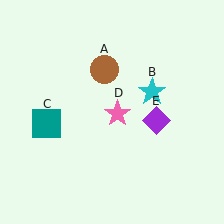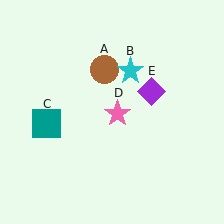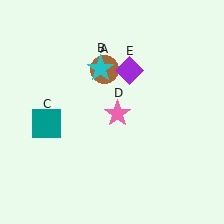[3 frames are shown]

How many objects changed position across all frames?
2 objects changed position: cyan star (object B), purple diamond (object E).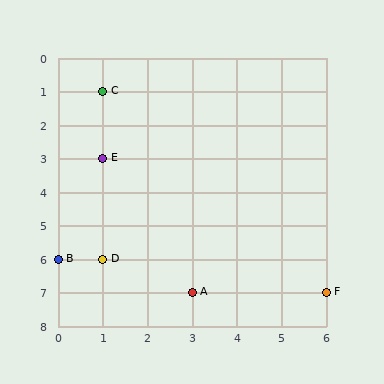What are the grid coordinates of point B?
Point B is at grid coordinates (0, 6).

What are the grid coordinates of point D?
Point D is at grid coordinates (1, 6).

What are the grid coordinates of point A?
Point A is at grid coordinates (3, 7).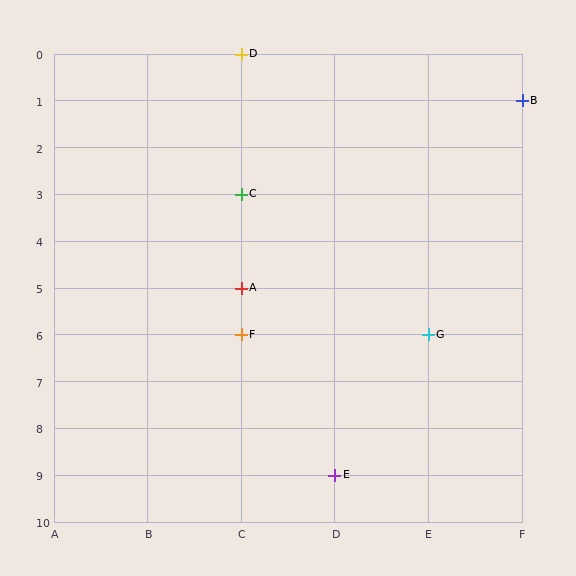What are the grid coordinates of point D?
Point D is at grid coordinates (C, 0).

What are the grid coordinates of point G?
Point G is at grid coordinates (E, 6).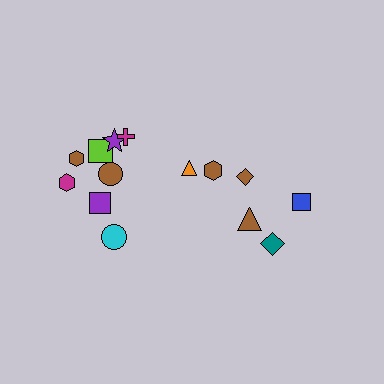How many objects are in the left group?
There are 8 objects.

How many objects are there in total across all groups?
There are 14 objects.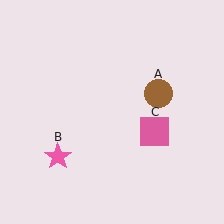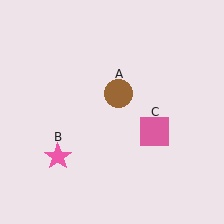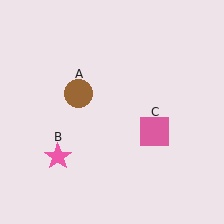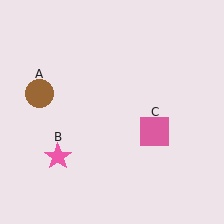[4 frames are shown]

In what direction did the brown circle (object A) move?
The brown circle (object A) moved left.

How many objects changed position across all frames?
1 object changed position: brown circle (object A).